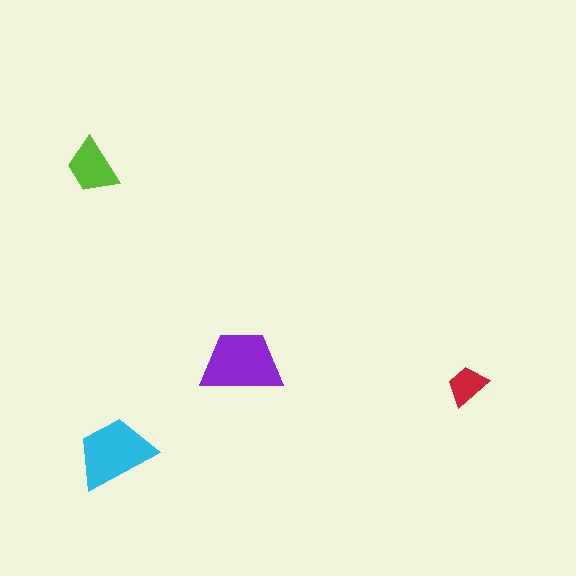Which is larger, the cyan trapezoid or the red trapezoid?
The cyan one.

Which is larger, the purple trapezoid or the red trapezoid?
The purple one.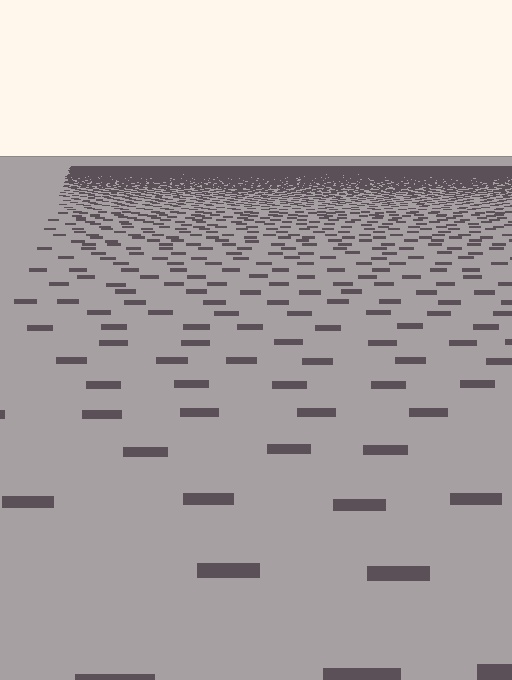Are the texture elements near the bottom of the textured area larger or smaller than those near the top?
Larger. Near the bottom, elements are closer to the viewer and appear at a bigger on-screen size.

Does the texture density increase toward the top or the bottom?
Density increases toward the top.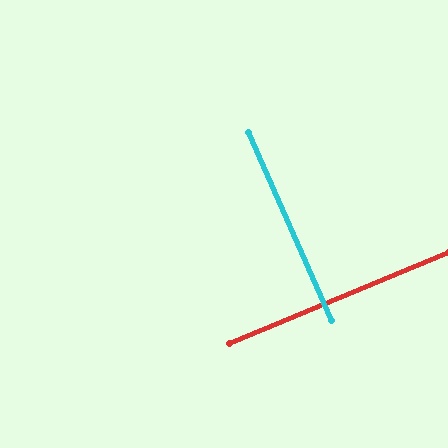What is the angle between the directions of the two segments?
Approximately 89 degrees.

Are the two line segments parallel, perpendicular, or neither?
Perpendicular — they meet at approximately 89°.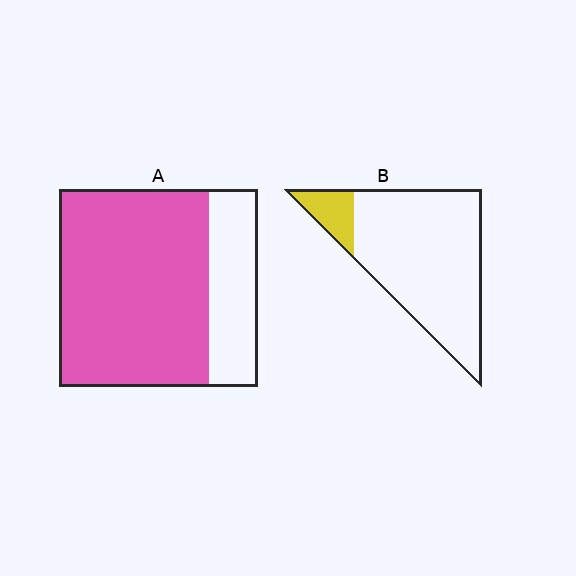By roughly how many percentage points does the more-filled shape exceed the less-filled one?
By roughly 65 percentage points (A over B).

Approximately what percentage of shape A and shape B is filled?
A is approximately 75% and B is approximately 15%.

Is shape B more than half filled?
No.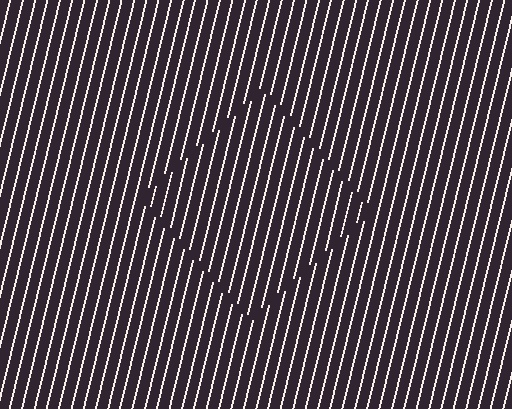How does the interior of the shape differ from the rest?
The interior of the shape contains the same grating, shifted by half a period — the contour is defined by the phase discontinuity where line-ends from the inner and outer gratings abut.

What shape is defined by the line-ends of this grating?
An illusory square. The interior of the shape contains the same grating, shifted by half a period — the contour is defined by the phase discontinuity where line-ends from the inner and outer gratings abut.